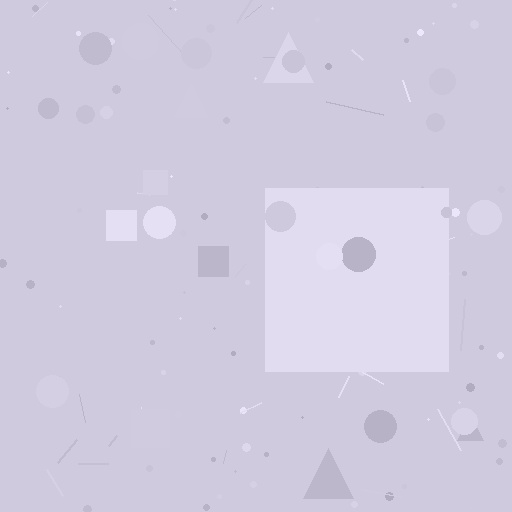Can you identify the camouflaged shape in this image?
The camouflaged shape is a square.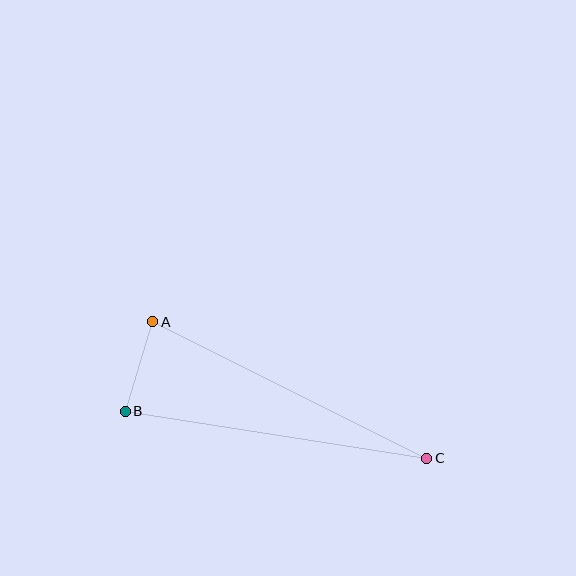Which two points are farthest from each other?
Points A and C are farthest from each other.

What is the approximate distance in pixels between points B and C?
The distance between B and C is approximately 305 pixels.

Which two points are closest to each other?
Points A and B are closest to each other.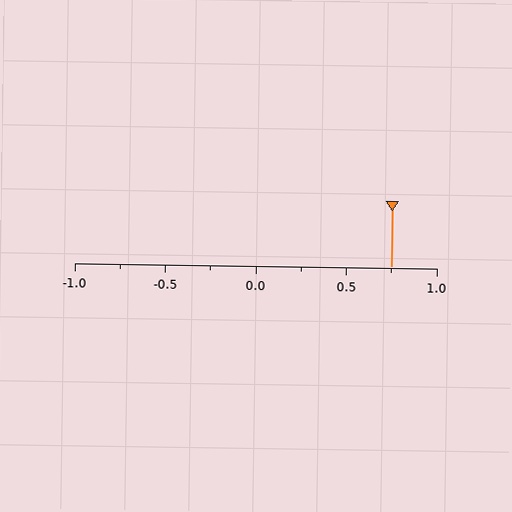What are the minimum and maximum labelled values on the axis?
The axis runs from -1.0 to 1.0.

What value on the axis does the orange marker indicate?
The marker indicates approximately 0.75.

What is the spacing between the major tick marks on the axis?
The major ticks are spaced 0.5 apart.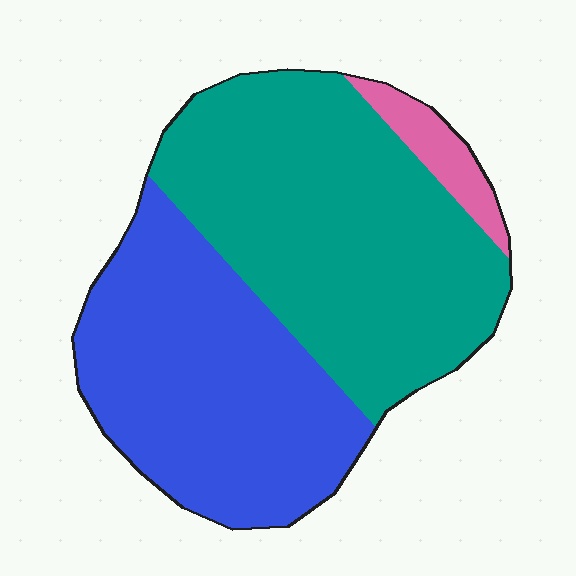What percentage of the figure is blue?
Blue takes up about two fifths (2/5) of the figure.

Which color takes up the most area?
Teal, at roughly 50%.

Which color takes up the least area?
Pink, at roughly 5%.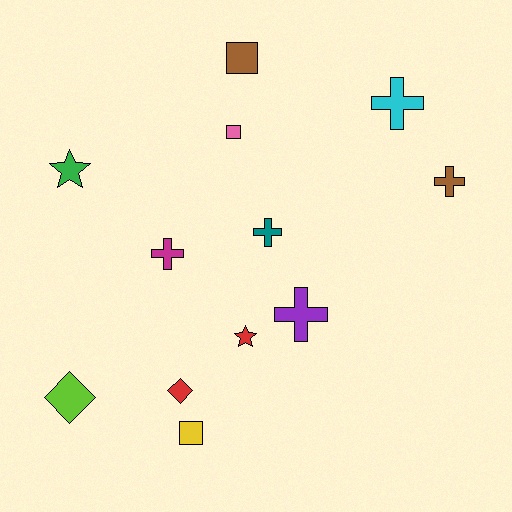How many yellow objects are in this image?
There is 1 yellow object.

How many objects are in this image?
There are 12 objects.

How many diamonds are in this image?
There are 2 diamonds.